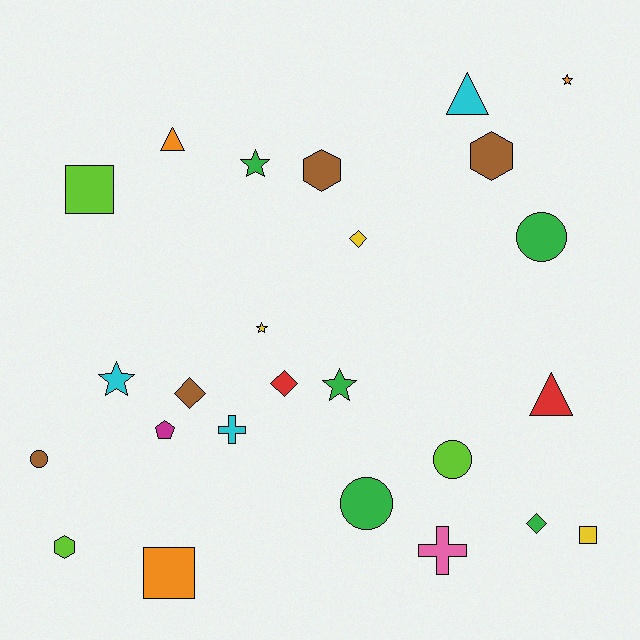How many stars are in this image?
There are 5 stars.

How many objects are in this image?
There are 25 objects.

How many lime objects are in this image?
There are 3 lime objects.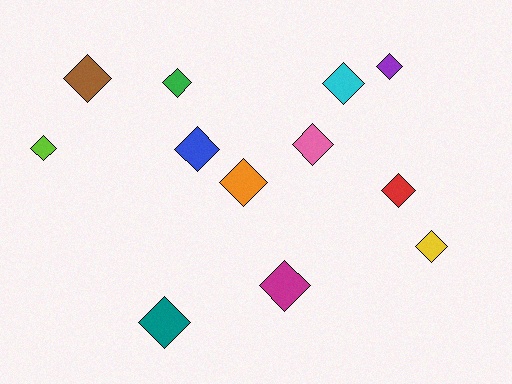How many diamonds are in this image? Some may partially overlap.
There are 12 diamonds.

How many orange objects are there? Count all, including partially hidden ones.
There is 1 orange object.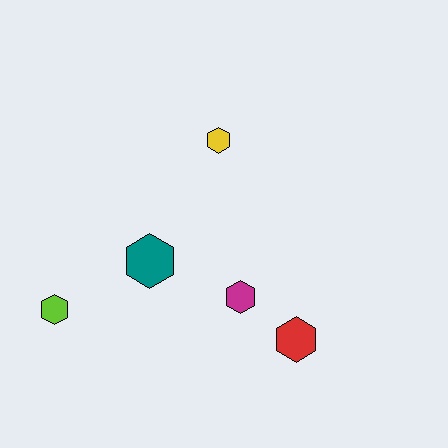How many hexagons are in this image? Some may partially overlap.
There are 5 hexagons.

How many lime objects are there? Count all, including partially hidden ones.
There is 1 lime object.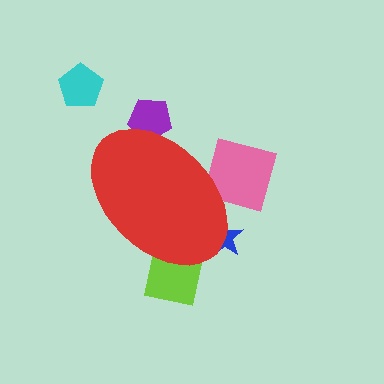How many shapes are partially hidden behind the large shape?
4 shapes are partially hidden.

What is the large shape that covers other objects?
A red ellipse.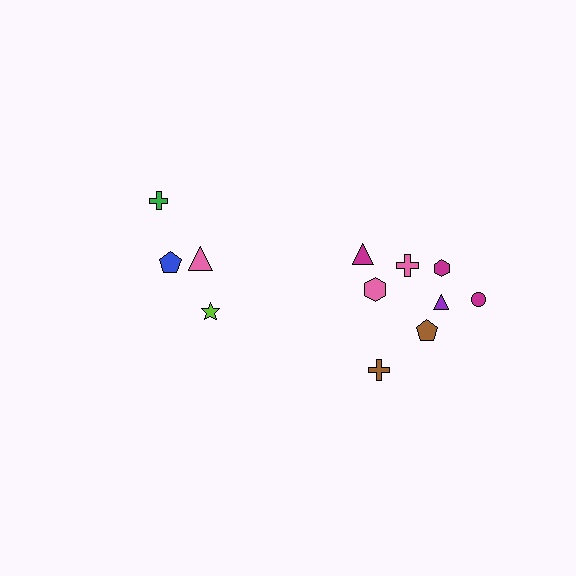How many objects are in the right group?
There are 8 objects.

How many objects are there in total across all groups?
There are 12 objects.